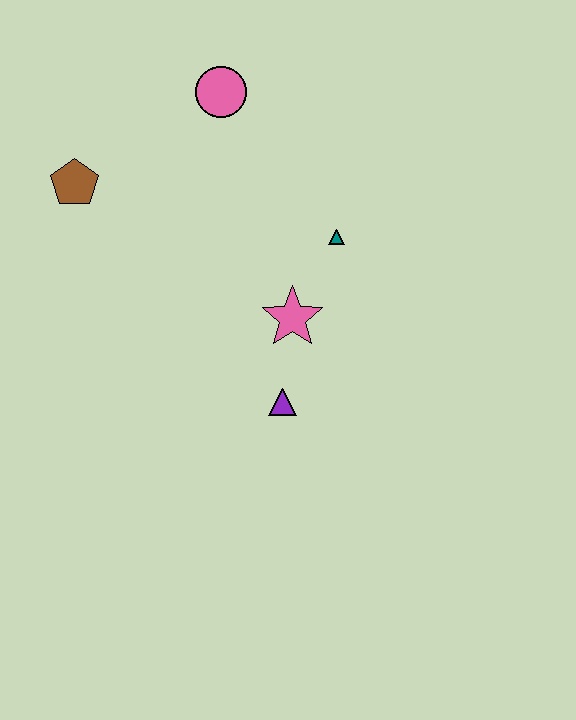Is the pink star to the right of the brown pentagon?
Yes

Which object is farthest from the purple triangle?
The pink circle is farthest from the purple triangle.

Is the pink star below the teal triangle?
Yes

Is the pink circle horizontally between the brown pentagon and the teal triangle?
Yes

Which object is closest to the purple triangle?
The pink star is closest to the purple triangle.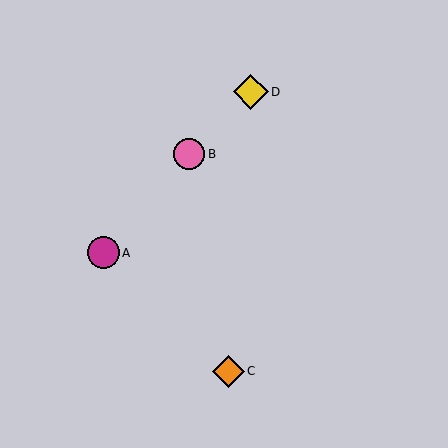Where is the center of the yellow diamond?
The center of the yellow diamond is at (251, 92).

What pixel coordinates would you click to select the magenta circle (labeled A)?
Click at (103, 253) to select the magenta circle A.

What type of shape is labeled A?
Shape A is a magenta circle.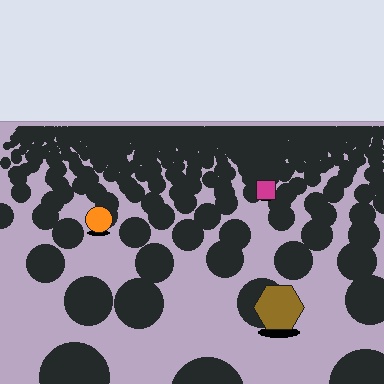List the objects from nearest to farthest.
From nearest to farthest: the brown hexagon, the orange circle, the magenta square.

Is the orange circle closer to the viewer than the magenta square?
Yes. The orange circle is closer — you can tell from the texture gradient: the ground texture is coarser near it.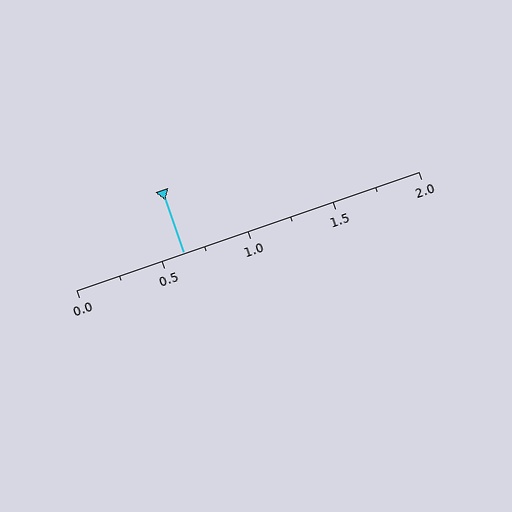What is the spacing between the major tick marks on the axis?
The major ticks are spaced 0.5 apart.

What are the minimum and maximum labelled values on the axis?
The axis runs from 0.0 to 2.0.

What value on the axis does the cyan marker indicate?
The marker indicates approximately 0.62.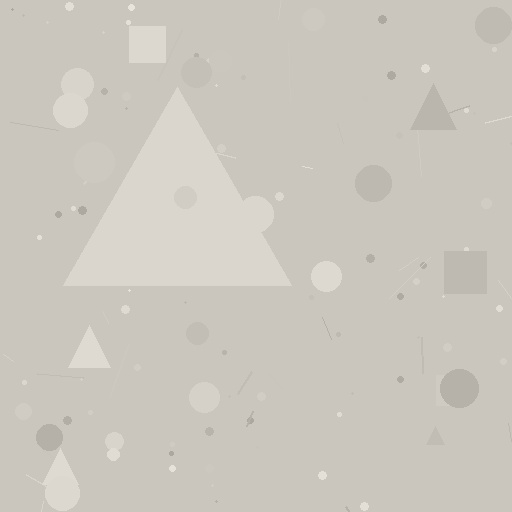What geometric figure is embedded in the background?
A triangle is embedded in the background.